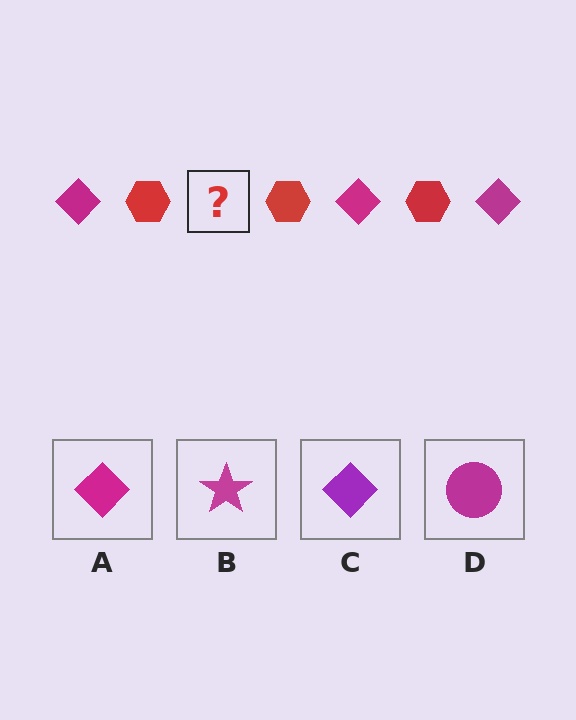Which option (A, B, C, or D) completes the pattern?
A.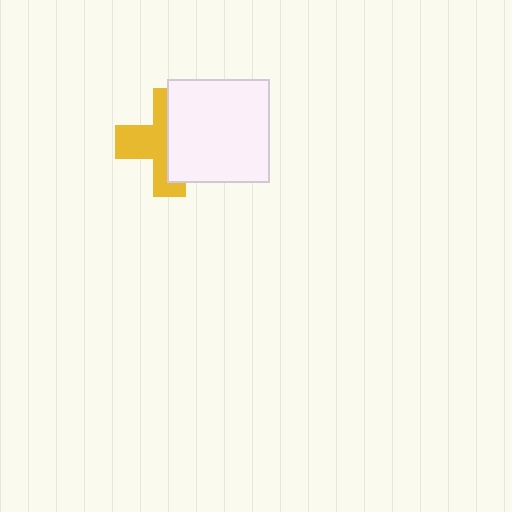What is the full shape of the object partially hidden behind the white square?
The partially hidden object is a yellow cross.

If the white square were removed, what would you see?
You would see the complete yellow cross.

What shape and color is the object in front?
The object in front is a white square.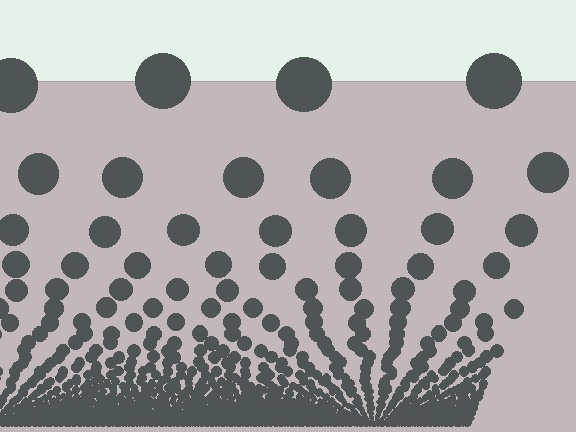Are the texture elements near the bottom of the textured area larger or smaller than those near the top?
Smaller. The gradient is inverted — elements near the bottom are smaller and denser.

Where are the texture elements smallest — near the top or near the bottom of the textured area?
Near the bottom.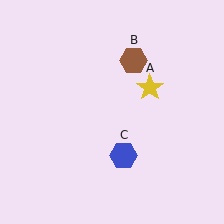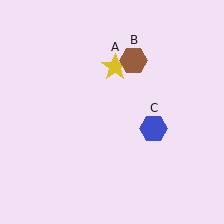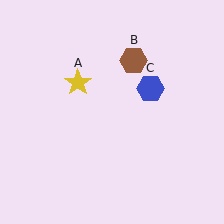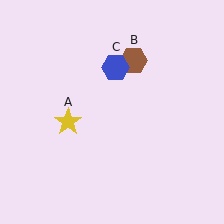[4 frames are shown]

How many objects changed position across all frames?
2 objects changed position: yellow star (object A), blue hexagon (object C).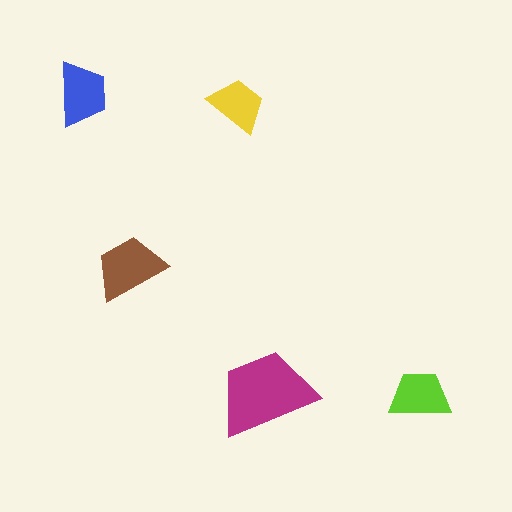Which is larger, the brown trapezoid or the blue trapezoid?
The brown one.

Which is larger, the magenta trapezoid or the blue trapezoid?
The magenta one.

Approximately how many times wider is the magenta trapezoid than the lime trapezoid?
About 1.5 times wider.